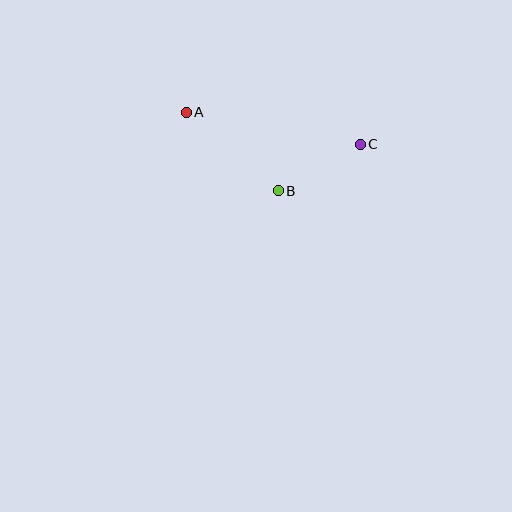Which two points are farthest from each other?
Points A and C are farthest from each other.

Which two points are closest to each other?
Points B and C are closest to each other.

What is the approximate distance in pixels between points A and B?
The distance between A and B is approximately 121 pixels.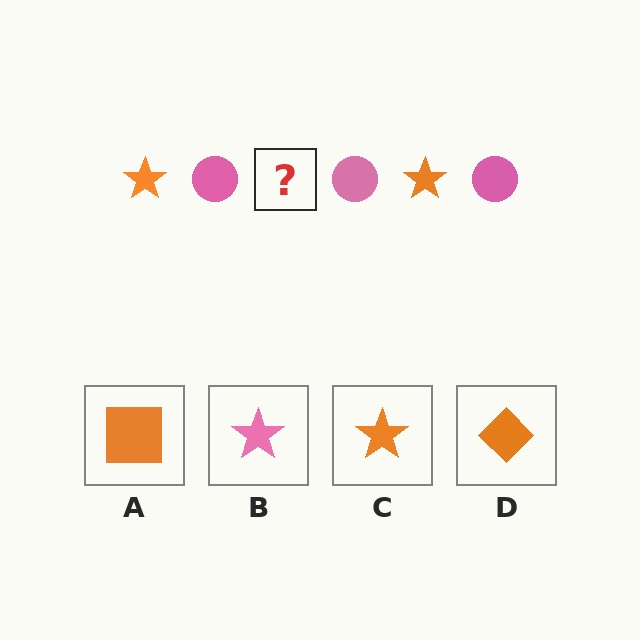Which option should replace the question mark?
Option C.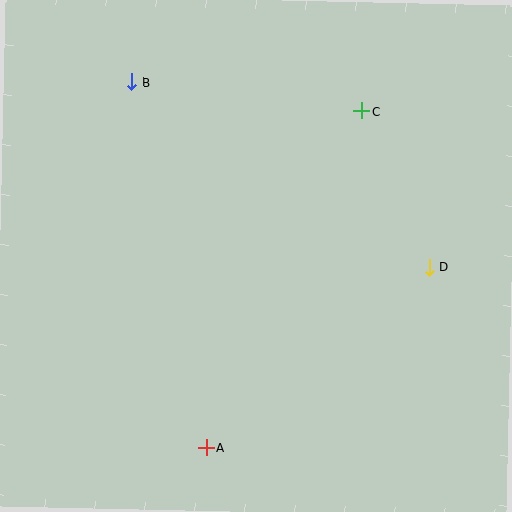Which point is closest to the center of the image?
Point D at (429, 267) is closest to the center.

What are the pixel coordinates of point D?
Point D is at (429, 267).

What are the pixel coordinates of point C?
Point C is at (362, 111).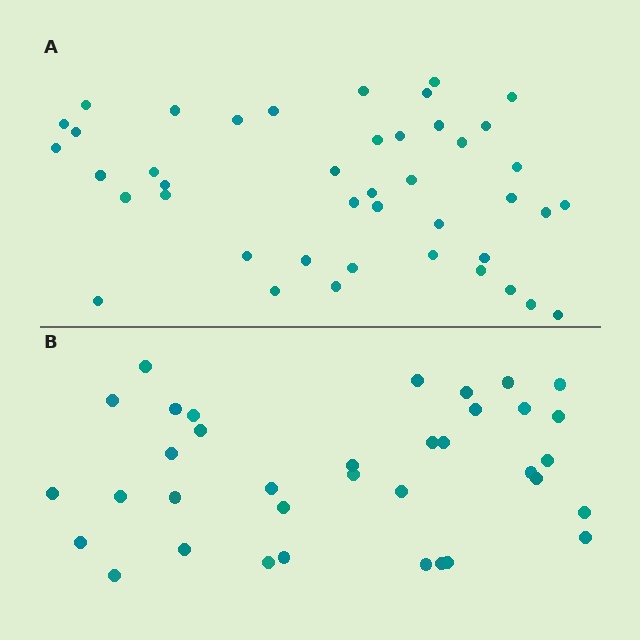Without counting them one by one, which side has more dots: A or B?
Region A (the top region) has more dots.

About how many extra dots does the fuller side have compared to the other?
Region A has roughly 8 or so more dots than region B.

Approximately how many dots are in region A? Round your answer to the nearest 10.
About 40 dots. (The exact count is 43, which rounds to 40.)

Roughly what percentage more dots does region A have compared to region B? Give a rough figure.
About 20% more.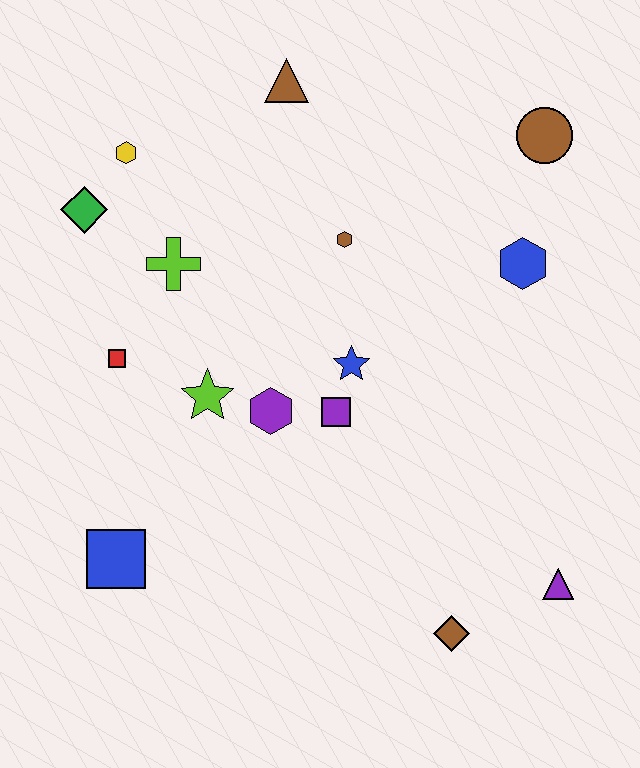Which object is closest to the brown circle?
The blue hexagon is closest to the brown circle.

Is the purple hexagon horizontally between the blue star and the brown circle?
No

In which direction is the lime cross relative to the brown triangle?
The lime cross is below the brown triangle.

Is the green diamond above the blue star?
Yes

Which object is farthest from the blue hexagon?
The blue square is farthest from the blue hexagon.